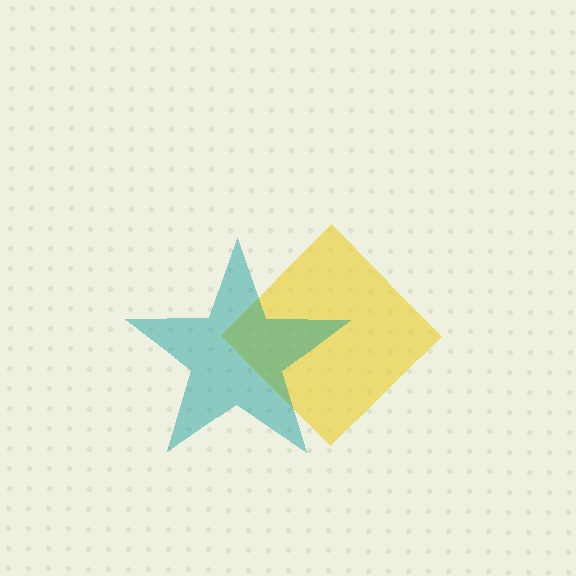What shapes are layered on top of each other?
The layered shapes are: a yellow diamond, a teal star.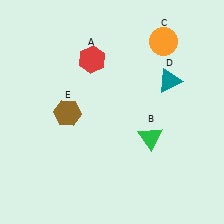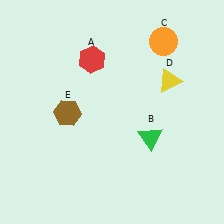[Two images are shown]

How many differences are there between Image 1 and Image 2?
There is 1 difference between the two images.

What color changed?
The triangle (D) changed from teal in Image 1 to yellow in Image 2.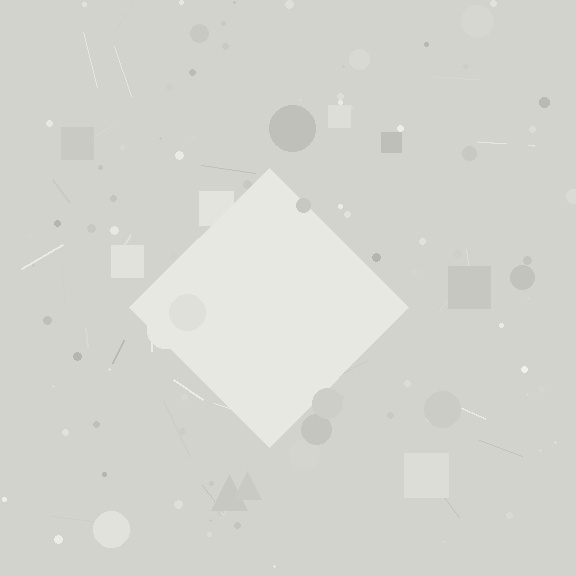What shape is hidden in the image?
A diamond is hidden in the image.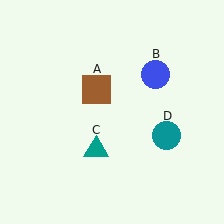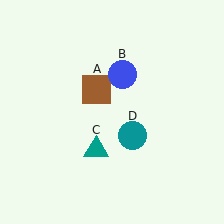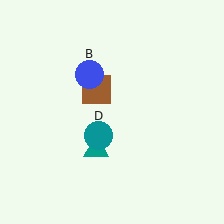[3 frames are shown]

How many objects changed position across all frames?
2 objects changed position: blue circle (object B), teal circle (object D).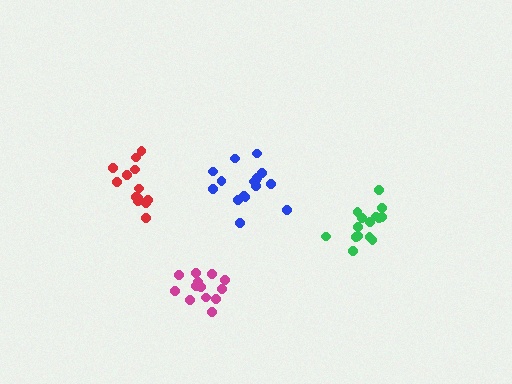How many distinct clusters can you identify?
There are 4 distinct clusters.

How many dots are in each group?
Group 1: 16 dots, Group 2: 15 dots, Group 3: 13 dots, Group 4: 13 dots (57 total).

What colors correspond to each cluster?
The clusters are colored: blue, green, red, magenta.